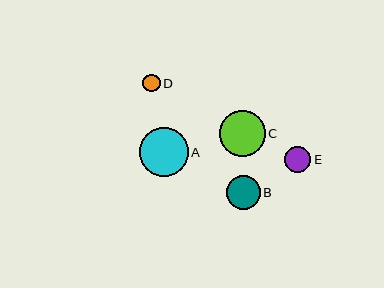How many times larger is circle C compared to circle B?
Circle C is approximately 1.4 times the size of circle B.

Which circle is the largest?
Circle A is the largest with a size of approximately 49 pixels.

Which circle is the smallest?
Circle D is the smallest with a size of approximately 17 pixels.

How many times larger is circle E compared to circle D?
Circle E is approximately 1.5 times the size of circle D.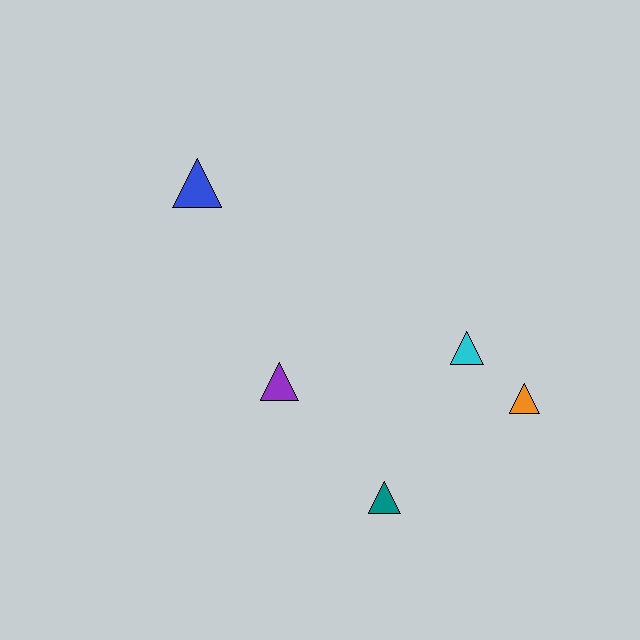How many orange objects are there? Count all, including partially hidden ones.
There is 1 orange object.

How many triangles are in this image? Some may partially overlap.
There are 5 triangles.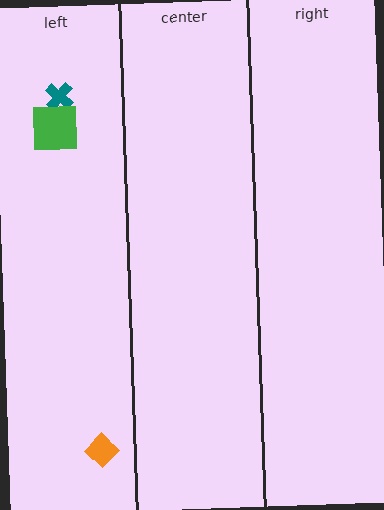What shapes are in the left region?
The orange diamond, the teal cross, the green square.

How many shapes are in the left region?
3.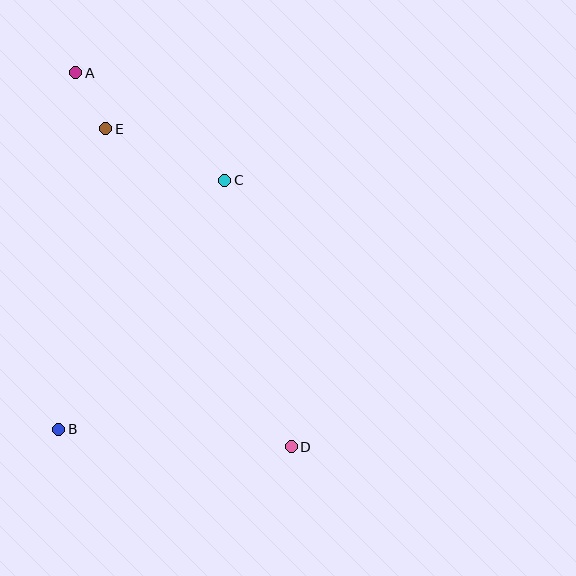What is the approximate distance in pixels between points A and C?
The distance between A and C is approximately 184 pixels.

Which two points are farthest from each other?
Points A and D are farthest from each other.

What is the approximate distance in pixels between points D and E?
The distance between D and E is approximately 368 pixels.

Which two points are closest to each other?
Points A and E are closest to each other.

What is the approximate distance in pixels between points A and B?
The distance between A and B is approximately 357 pixels.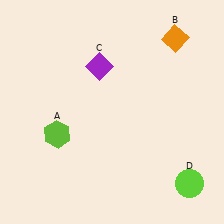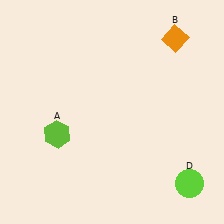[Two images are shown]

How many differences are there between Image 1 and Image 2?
There is 1 difference between the two images.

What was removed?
The purple diamond (C) was removed in Image 2.